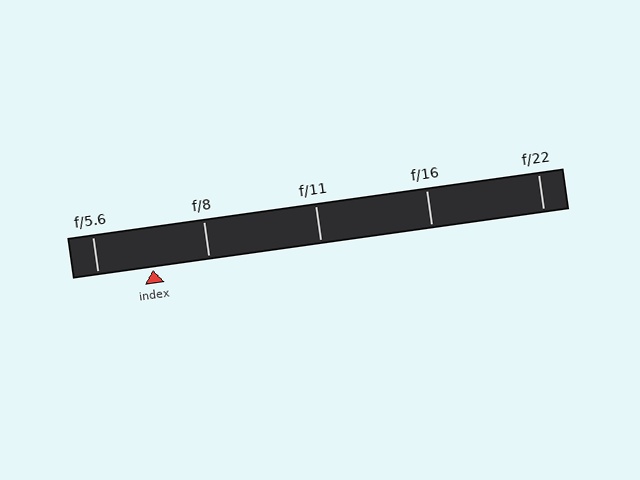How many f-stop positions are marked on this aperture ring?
There are 5 f-stop positions marked.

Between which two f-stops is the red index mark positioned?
The index mark is between f/5.6 and f/8.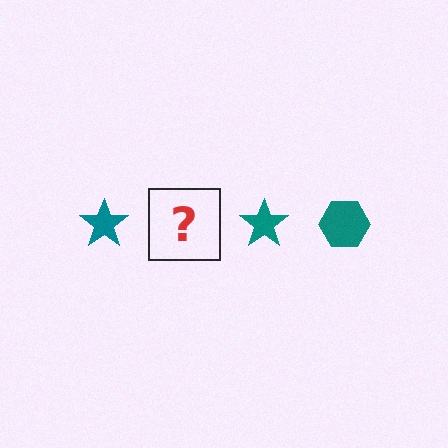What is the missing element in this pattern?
The missing element is a teal hexagon.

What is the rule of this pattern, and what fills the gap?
The rule is that the pattern cycles through star, hexagon shapes in teal. The gap should be filled with a teal hexagon.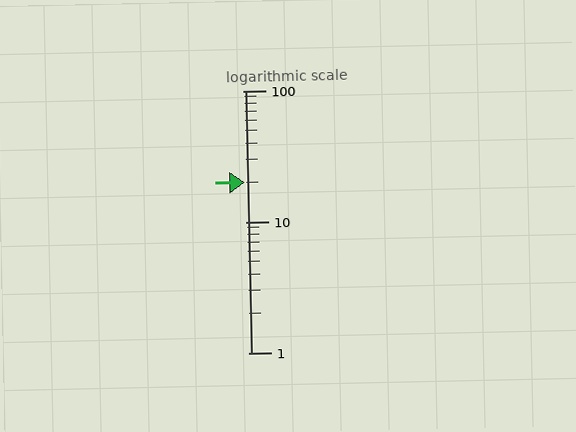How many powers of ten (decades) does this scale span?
The scale spans 2 decades, from 1 to 100.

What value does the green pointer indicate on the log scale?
The pointer indicates approximately 20.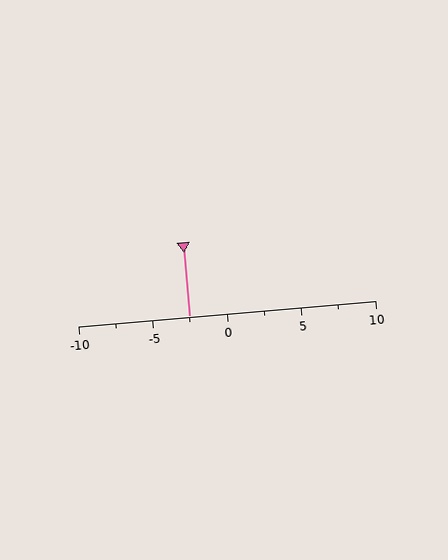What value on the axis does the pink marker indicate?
The marker indicates approximately -2.5.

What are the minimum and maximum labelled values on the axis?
The axis runs from -10 to 10.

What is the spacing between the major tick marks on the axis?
The major ticks are spaced 5 apart.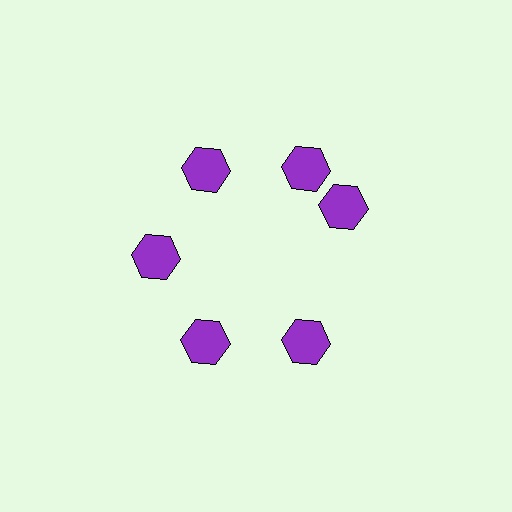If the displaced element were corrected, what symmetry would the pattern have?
It would have 6-fold rotational symmetry — the pattern would map onto itself every 60 degrees.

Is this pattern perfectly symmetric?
No. The 6 purple hexagons are arranged in a ring, but one element near the 3 o'clock position is rotated out of alignment along the ring, breaking the 6-fold rotational symmetry.